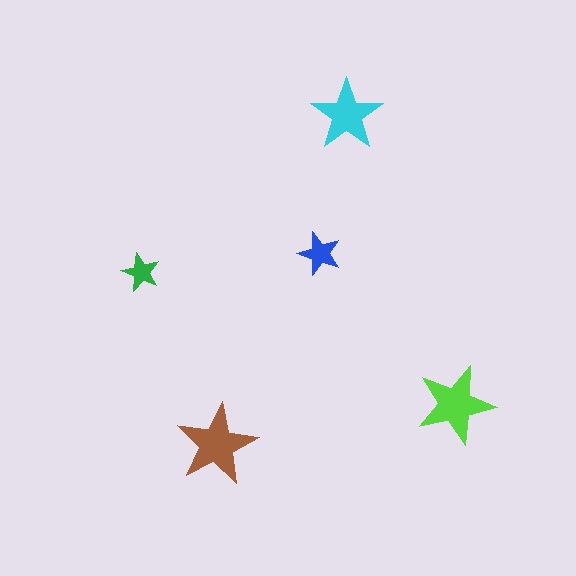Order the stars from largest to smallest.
the brown one, the lime one, the cyan one, the blue one, the green one.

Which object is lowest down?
The brown star is bottommost.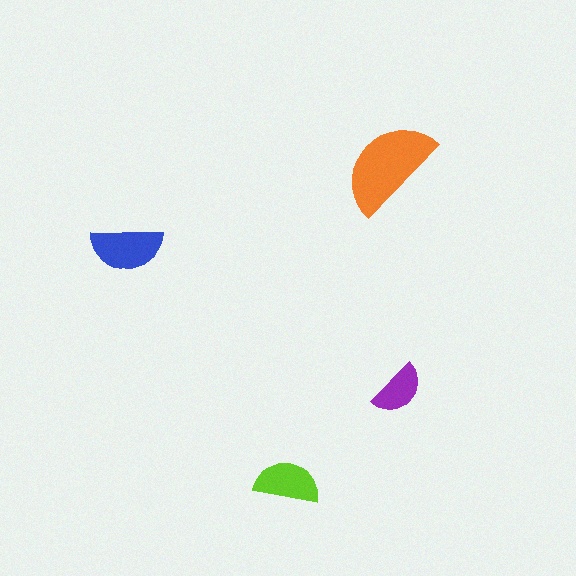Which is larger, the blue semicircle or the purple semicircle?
The blue one.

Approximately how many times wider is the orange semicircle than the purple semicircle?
About 2 times wider.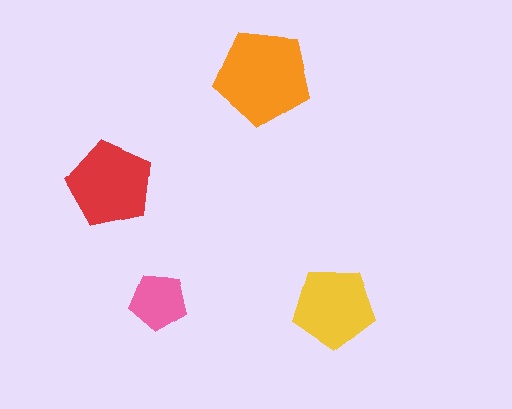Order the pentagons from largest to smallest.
the orange one, the red one, the yellow one, the pink one.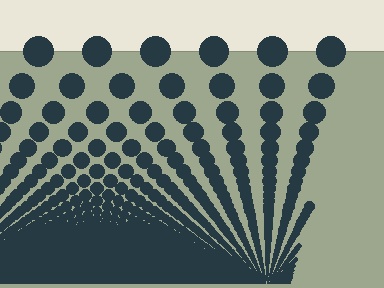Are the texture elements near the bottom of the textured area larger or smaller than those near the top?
Smaller. The gradient is inverted — elements near the bottom are smaller and denser.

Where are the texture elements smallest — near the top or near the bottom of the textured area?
Near the bottom.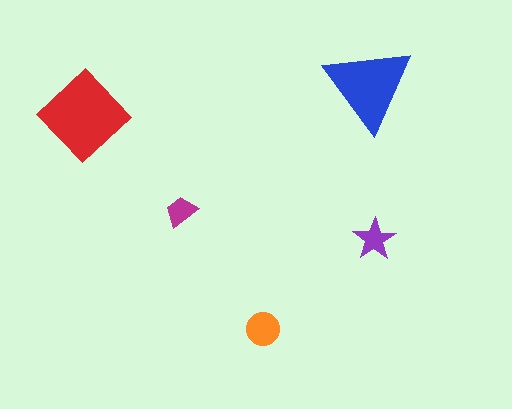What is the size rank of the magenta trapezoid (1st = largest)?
5th.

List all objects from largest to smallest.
The red diamond, the blue triangle, the orange circle, the purple star, the magenta trapezoid.